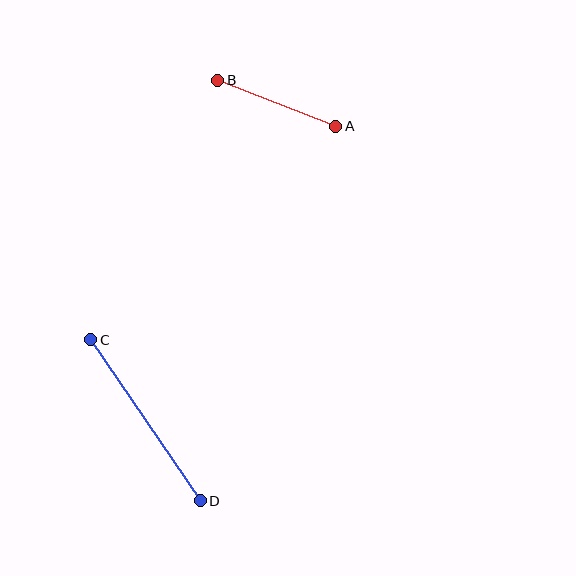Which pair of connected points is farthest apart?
Points C and D are farthest apart.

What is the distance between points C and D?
The distance is approximately 195 pixels.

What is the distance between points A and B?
The distance is approximately 127 pixels.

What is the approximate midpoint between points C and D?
The midpoint is at approximately (146, 420) pixels.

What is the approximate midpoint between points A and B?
The midpoint is at approximately (277, 103) pixels.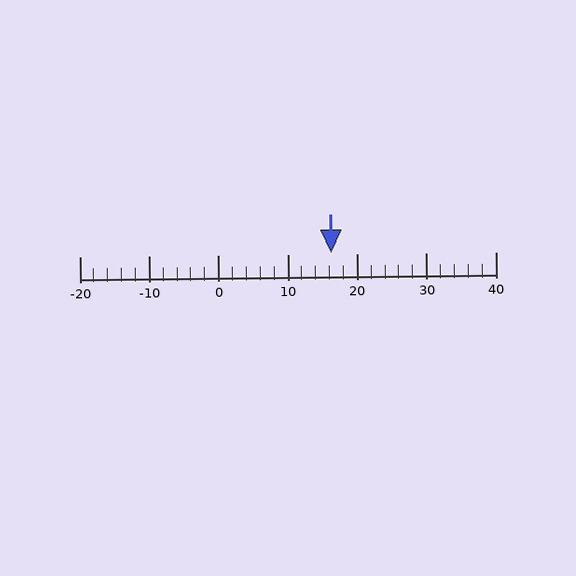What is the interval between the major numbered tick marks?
The major tick marks are spaced 10 units apart.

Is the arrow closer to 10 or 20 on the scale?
The arrow is closer to 20.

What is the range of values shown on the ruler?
The ruler shows values from -20 to 40.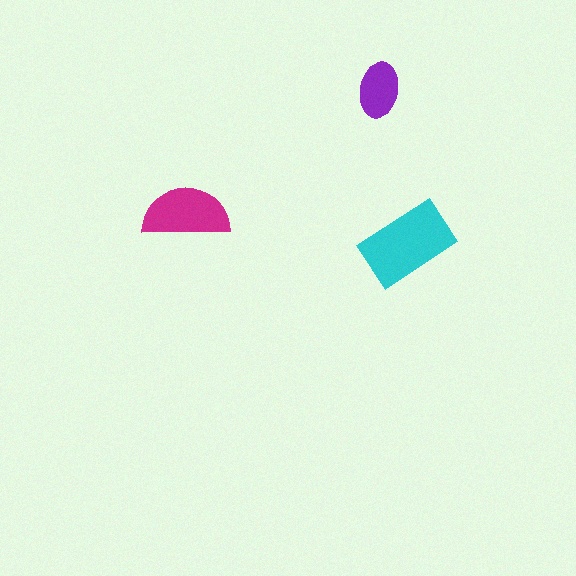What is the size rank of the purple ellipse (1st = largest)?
3rd.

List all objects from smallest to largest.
The purple ellipse, the magenta semicircle, the cyan rectangle.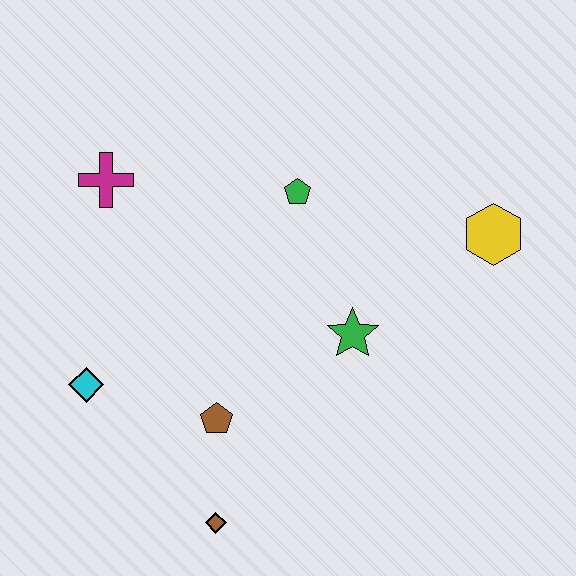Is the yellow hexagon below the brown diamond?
No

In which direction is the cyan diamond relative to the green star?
The cyan diamond is to the left of the green star.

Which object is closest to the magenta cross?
The green pentagon is closest to the magenta cross.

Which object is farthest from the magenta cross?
The yellow hexagon is farthest from the magenta cross.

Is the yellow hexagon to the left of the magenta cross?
No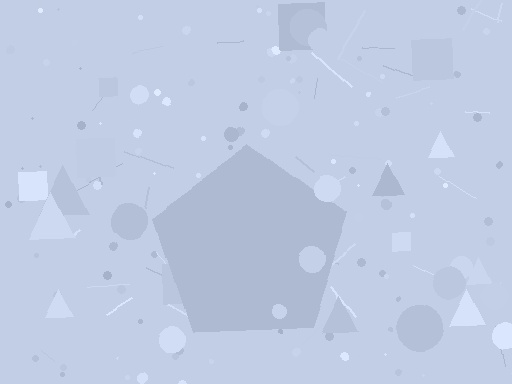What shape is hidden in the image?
A pentagon is hidden in the image.